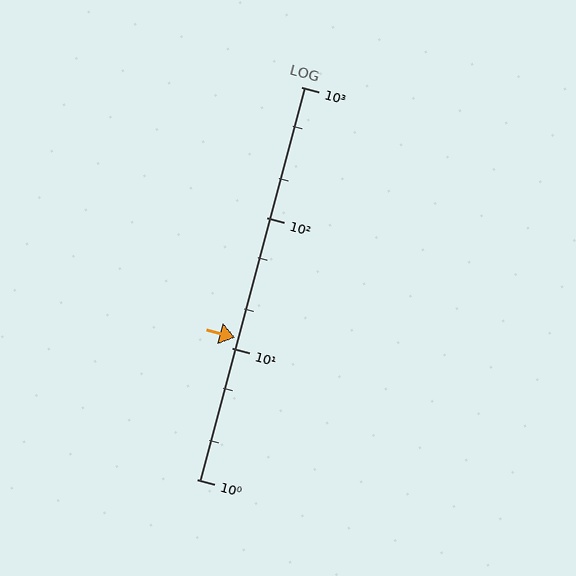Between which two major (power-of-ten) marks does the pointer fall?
The pointer is between 10 and 100.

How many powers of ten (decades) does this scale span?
The scale spans 3 decades, from 1 to 1000.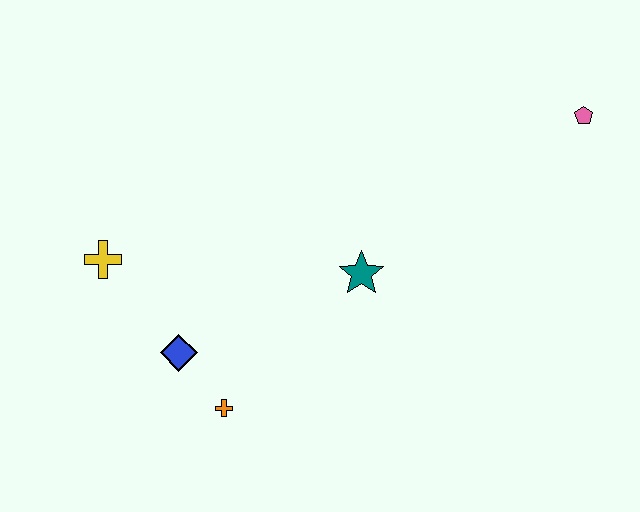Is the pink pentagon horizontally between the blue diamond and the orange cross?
No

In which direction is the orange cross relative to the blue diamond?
The orange cross is below the blue diamond.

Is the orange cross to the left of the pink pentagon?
Yes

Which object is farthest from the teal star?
The pink pentagon is farthest from the teal star.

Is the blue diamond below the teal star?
Yes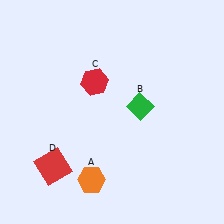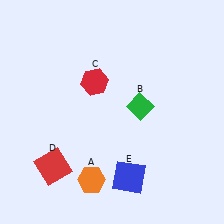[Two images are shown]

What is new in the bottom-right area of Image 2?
A blue square (E) was added in the bottom-right area of Image 2.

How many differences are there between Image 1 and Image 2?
There is 1 difference between the two images.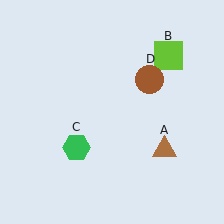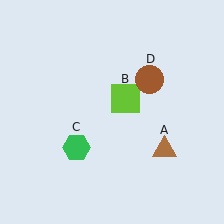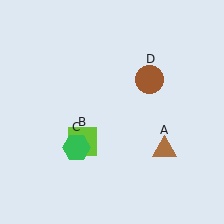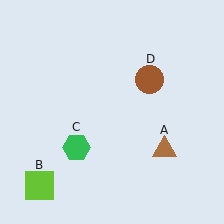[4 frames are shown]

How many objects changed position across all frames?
1 object changed position: lime square (object B).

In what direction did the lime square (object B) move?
The lime square (object B) moved down and to the left.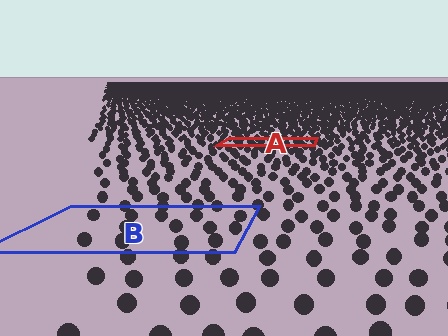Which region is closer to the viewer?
Region B is closer. The texture elements there are larger and more spread out.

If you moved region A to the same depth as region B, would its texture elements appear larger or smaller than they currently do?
They would appear larger. At a closer depth, the same texture elements are projected at a bigger on-screen size.